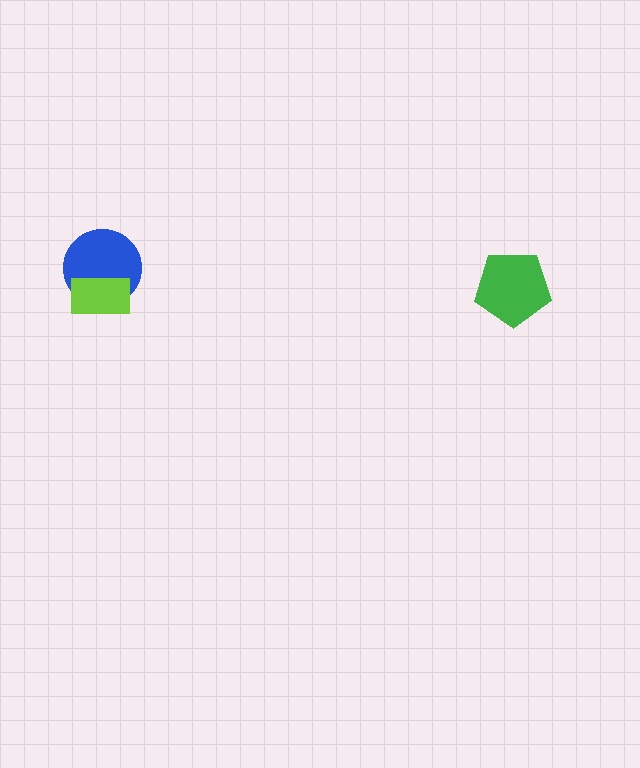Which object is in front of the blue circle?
The lime rectangle is in front of the blue circle.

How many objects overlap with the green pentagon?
0 objects overlap with the green pentagon.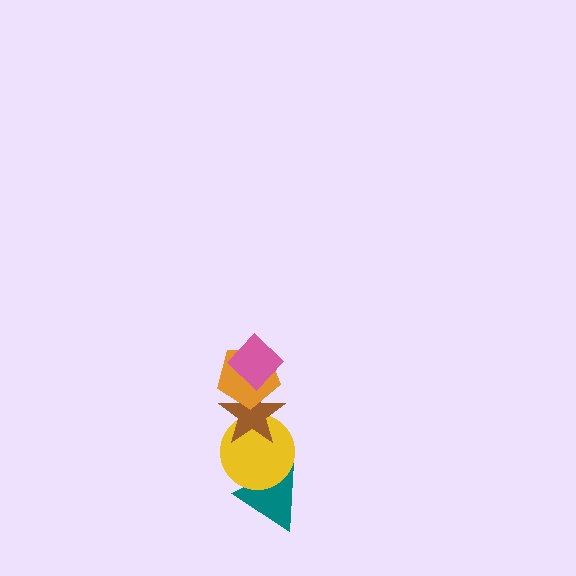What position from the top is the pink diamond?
The pink diamond is 1st from the top.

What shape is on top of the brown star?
The orange pentagon is on top of the brown star.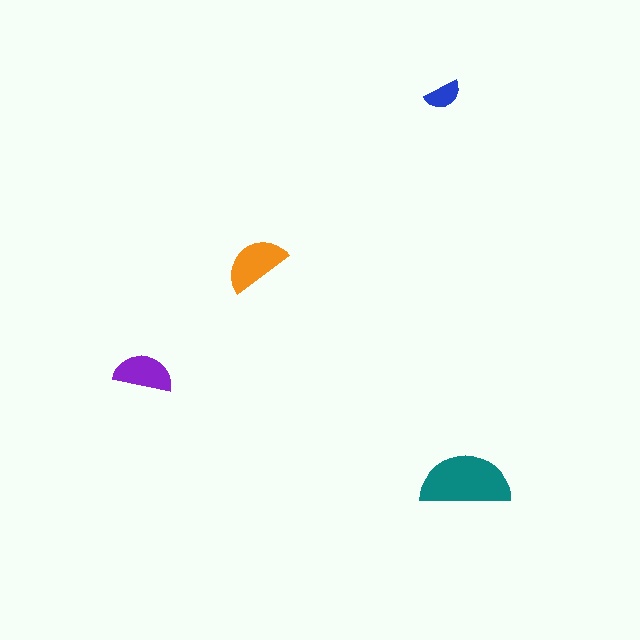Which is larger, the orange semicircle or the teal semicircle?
The teal one.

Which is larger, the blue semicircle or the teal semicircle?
The teal one.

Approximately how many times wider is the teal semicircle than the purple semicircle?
About 1.5 times wider.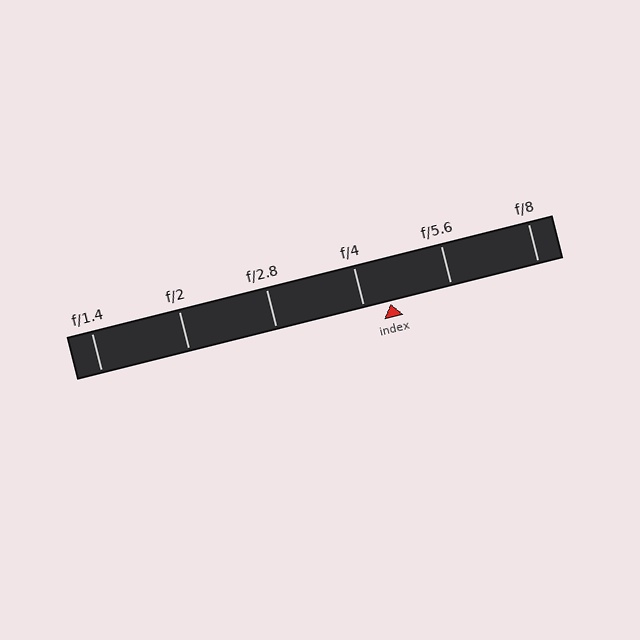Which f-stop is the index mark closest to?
The index mark is closest to f/4.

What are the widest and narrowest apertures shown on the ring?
The widest aperture shown is f/1.4 and the narrowest is f/8.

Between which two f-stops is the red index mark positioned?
The index mark is between f/4 and f/5.6.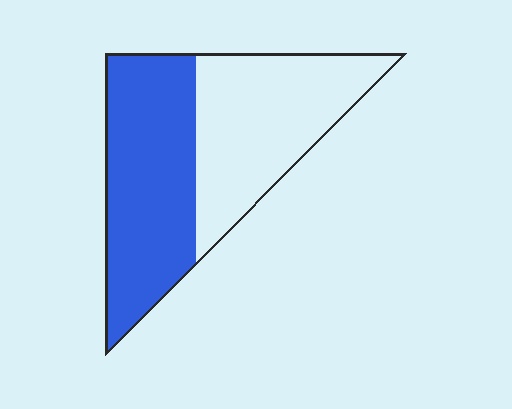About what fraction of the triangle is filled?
About one half (1/2).